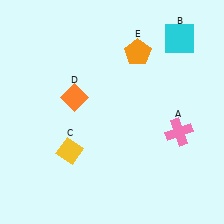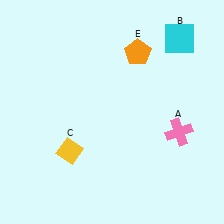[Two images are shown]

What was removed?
The orange diamond (D) was removed in Image 2.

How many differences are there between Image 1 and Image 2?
There is 1 difference between the two images.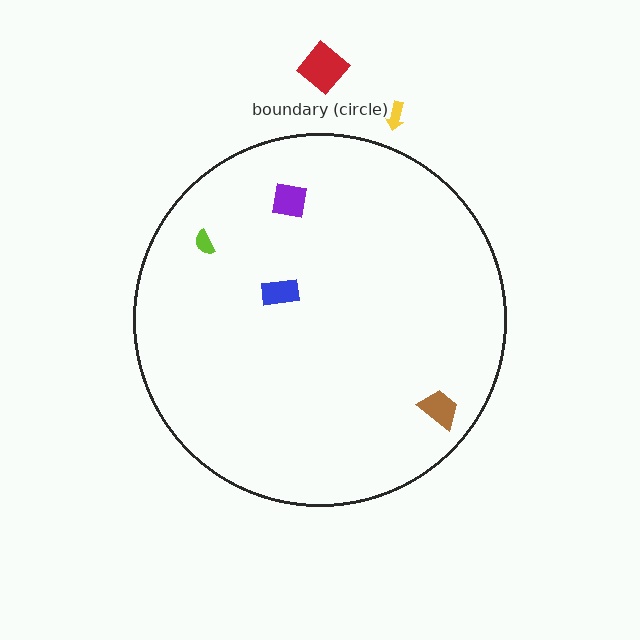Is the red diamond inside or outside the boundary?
Outside.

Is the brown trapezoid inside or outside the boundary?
Inside.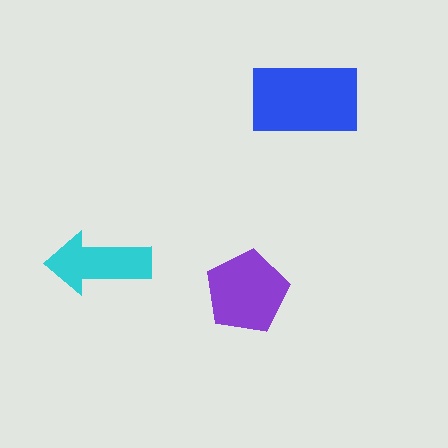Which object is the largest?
The blue rectangle.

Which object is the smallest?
The cyan arrow.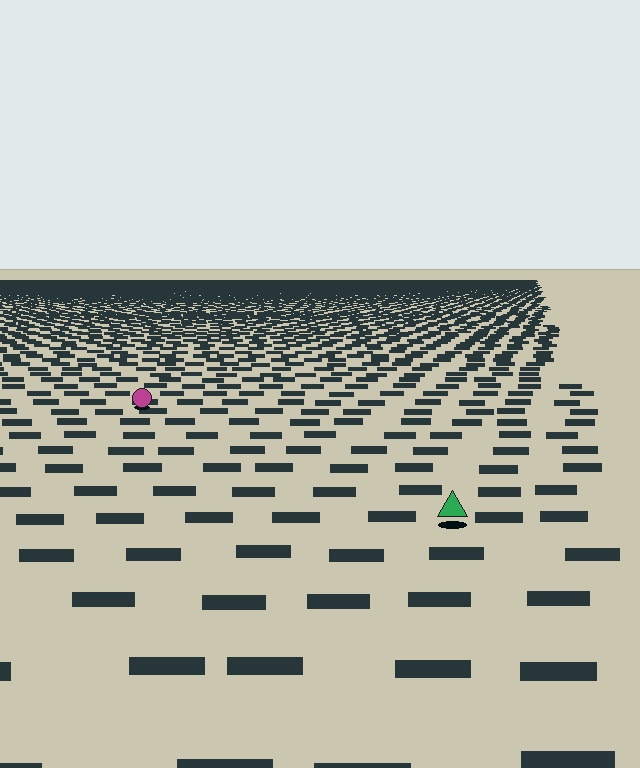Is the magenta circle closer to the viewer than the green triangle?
No. The green triangle is closer — you can tell from the texture gradient: the ground texture is coarser near it.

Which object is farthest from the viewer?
The magenta circle is farthest from the viewer. It appears smaller and the ground texture around it is denser.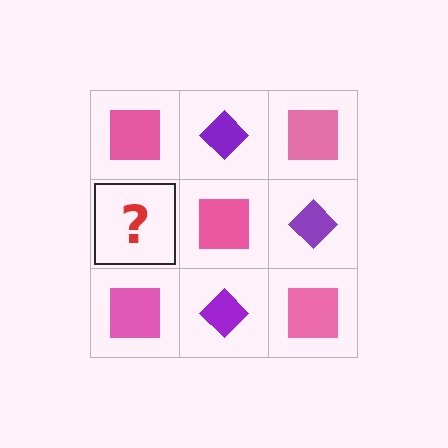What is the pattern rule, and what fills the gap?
The rule is that it alternates pink square and purple diamond in a checkerboard pattern. The gap should be filled with a purple diamond.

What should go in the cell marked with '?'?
The missing cell should contain a purple diamond.